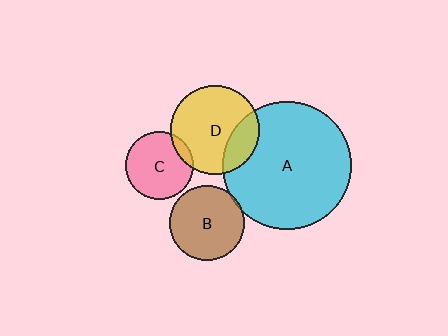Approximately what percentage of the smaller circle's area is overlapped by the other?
Approximately 5%.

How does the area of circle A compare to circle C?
Approximately 3.5 times.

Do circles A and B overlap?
Yes.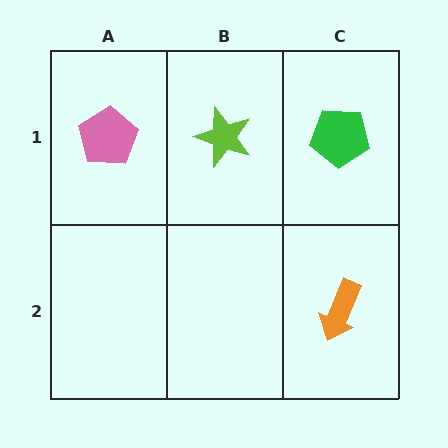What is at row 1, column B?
A lime star.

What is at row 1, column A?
A pink pentagon.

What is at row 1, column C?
A green pentagon.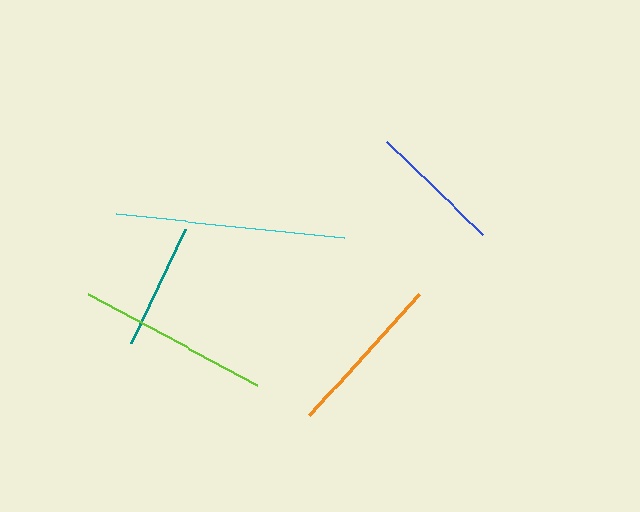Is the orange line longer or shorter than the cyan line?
The cyan line is longer than the orange line.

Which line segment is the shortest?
The teal line is the shortest at approximately 126 pixels.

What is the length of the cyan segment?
The cyan segment is approximately 229 pixels long.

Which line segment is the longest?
The cyan line is the longest at approximately 229 pixels.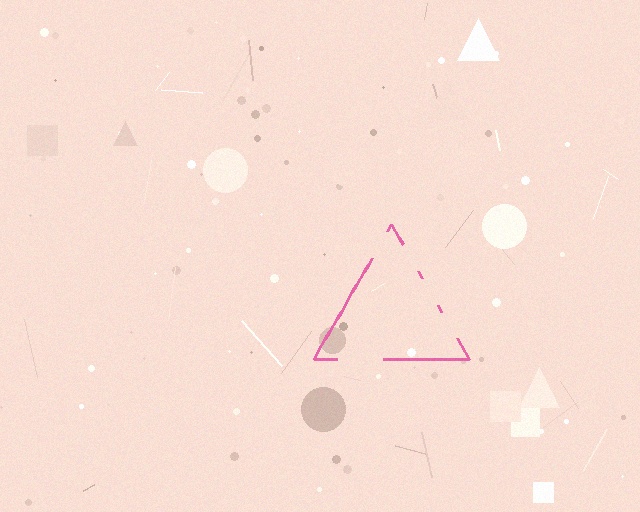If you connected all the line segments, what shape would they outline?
They would outline a triangle.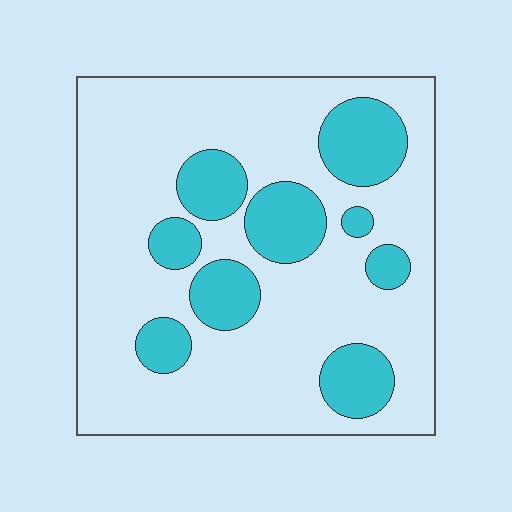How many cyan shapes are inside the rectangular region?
9.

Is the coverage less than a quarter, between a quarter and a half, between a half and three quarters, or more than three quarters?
Less than a quarter.